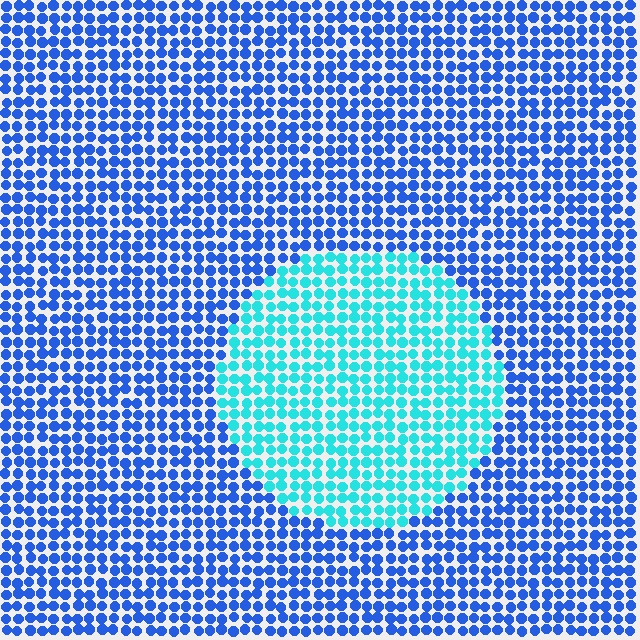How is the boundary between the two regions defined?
The boundary is defined purely by a slight shift in hue (about 43 degrees). Spacing, size, and orientation are identical on both sides.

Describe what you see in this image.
The image is filled with small blue elements in a uniform arrangement. A circle-shaped region is visible where the elements are tinted to a slightly different hue, forming a subtle color boundary.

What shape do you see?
I see a circle.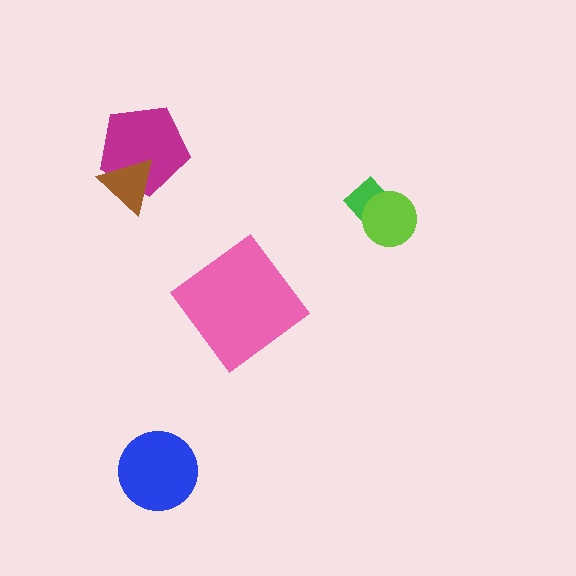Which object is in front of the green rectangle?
The lime circle is in front of the green rectangle.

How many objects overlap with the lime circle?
1 object overlaps with the lime circle.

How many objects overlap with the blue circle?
0 objects overlap with the blue circle.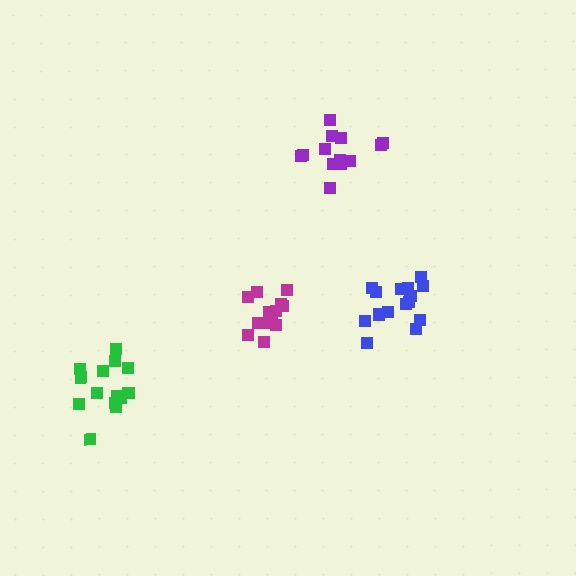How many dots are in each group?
Group 1: 13 dots, Group 2: 16 dots, Group 3: 13 dots, Group 4: 15 dots (57 total).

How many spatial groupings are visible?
There are 4 spatial groupings.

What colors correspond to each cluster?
The clusters are colored: magenta, blue, purple, green.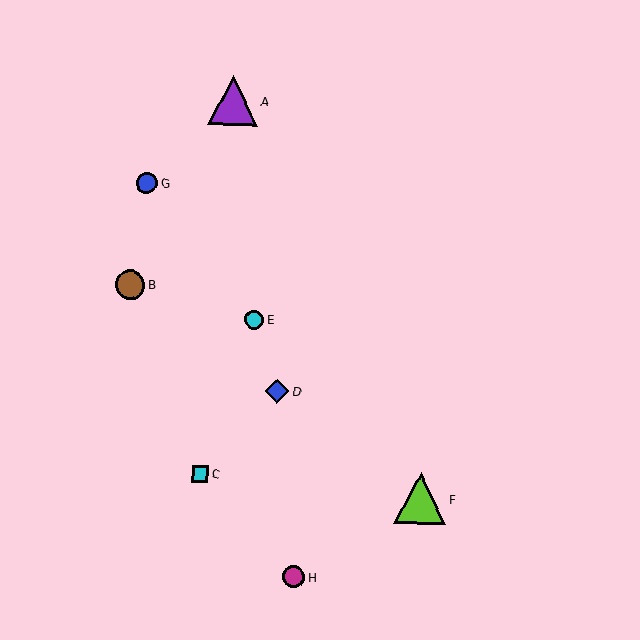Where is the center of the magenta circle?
The center of the magenta circle is at (294, 577).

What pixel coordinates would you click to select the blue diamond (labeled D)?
Click at (277, 391) to select the blue diamond D.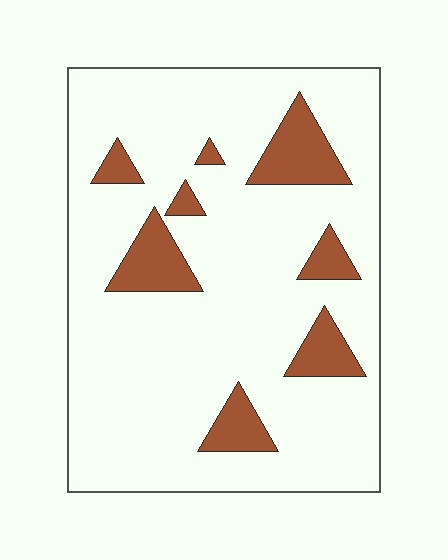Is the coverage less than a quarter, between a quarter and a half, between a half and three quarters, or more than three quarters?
Less than a quarter.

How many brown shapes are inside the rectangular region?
8.